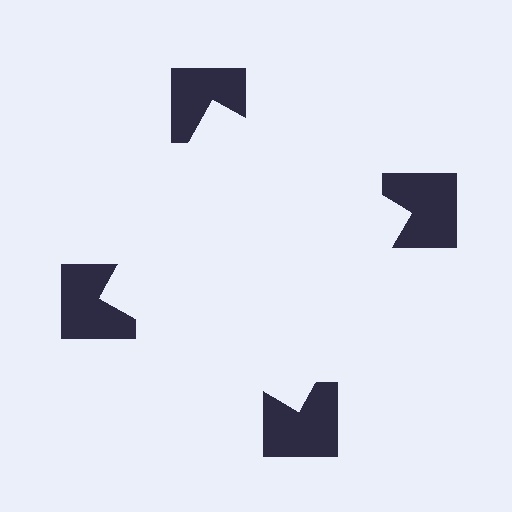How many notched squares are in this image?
There are 4 — one at each vertex of the illusory square.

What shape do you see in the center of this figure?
An illusory square — its edges are inferred from the aligned wedge cuts in the notched squares, not physically drawn.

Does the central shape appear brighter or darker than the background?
It typically appears slightly brighter than the background, even though no actual brightness change is drawn.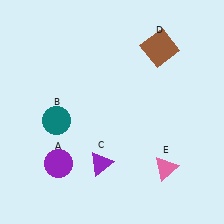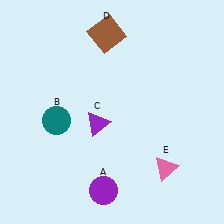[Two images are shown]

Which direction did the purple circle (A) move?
The purple circle (A) moved right.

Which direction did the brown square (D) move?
The brown square (D) moved left.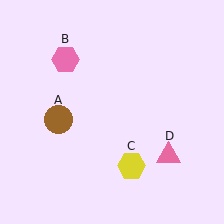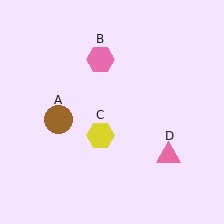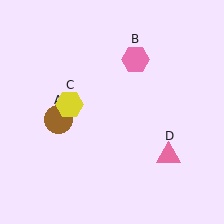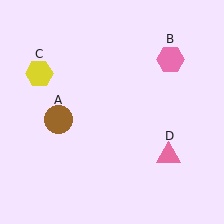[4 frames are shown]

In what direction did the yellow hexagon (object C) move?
The yellow hexagon (object C) moved up and to the left.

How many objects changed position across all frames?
2 objects changed position: pink hexagon (object B), yellow hexagon (object C).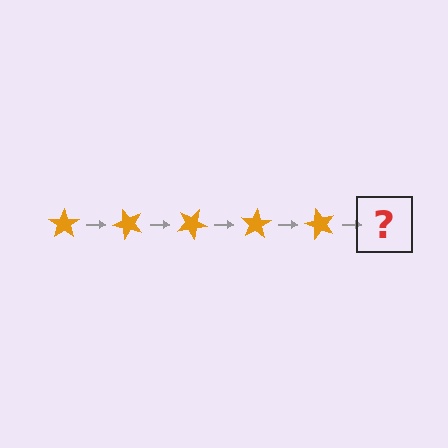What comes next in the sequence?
The next element should be an orange star rotated 250 degrees.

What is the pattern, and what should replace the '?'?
The pattern is that the star rotates 50 degrees each step. The '?' should be an orange star rotated 250 degrees.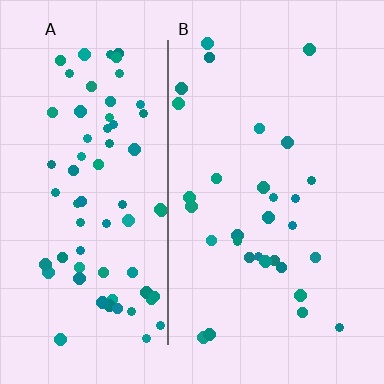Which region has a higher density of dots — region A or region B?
A (the left).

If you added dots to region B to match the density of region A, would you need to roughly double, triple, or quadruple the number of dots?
Approximately double.